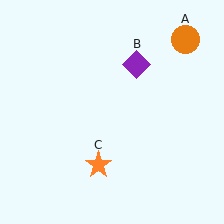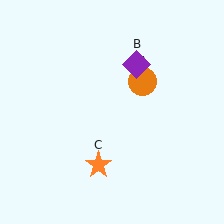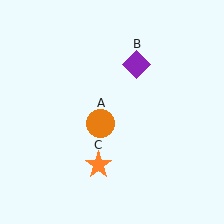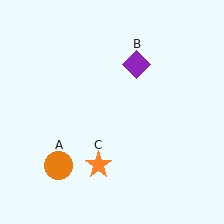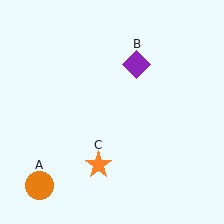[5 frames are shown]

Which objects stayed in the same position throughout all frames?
Purple diamond (object B) and orange star (object C) remained stationary.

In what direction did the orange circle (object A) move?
The orange circle (object A) moved down and to the left.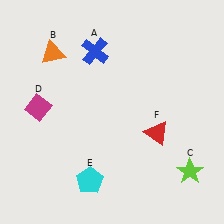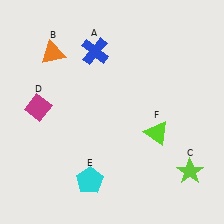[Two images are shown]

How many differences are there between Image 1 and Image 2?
There is 1 difference between the two images.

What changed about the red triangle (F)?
In Image 1, F is red. In Image 2, it changed to lime.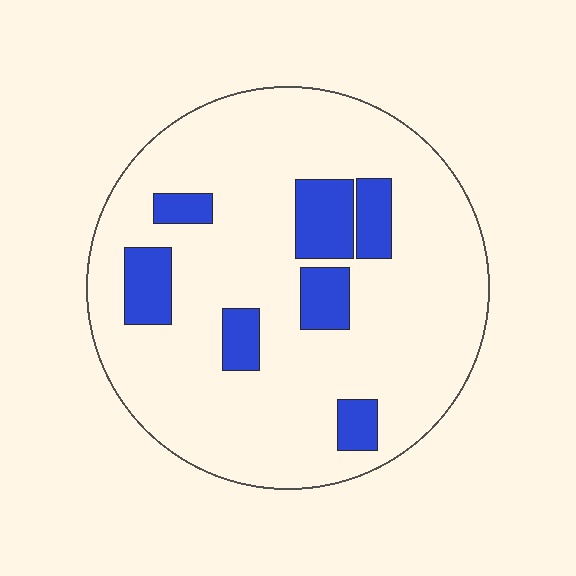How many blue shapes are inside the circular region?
7.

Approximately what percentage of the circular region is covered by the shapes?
Approximately 15%.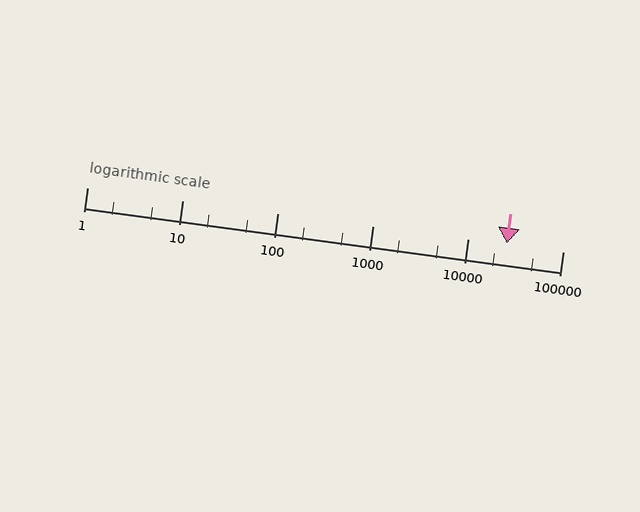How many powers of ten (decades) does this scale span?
The scale spans 5 decades, from 1 to 100000.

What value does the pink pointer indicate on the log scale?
The pointer indicates approximately 26000.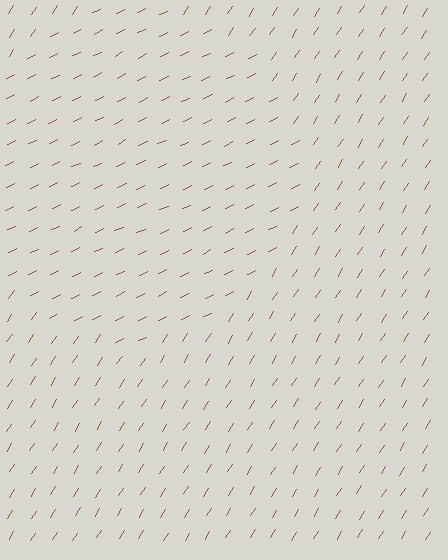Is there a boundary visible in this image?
Yes, there is a texture boundary formed by a change in line orientation.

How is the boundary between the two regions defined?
The boundary is defined purely by a change in line orientation (approximately 31 degrees difference). All lines are the same color and thickness.